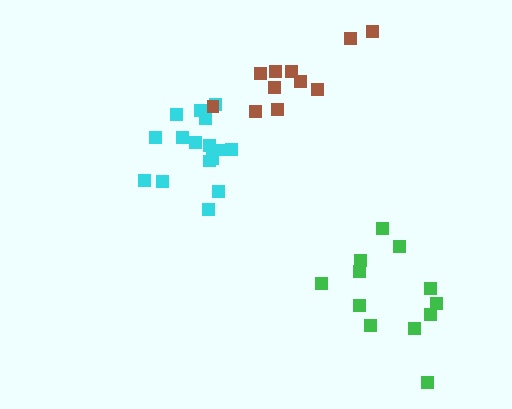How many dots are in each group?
Group 1: 16 dots, Group 2: 12 dots, Group 3: 11 dots (39 total).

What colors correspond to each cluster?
The clusters are colored: cyan, green, brown.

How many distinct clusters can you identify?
There are 3 distinct clusters.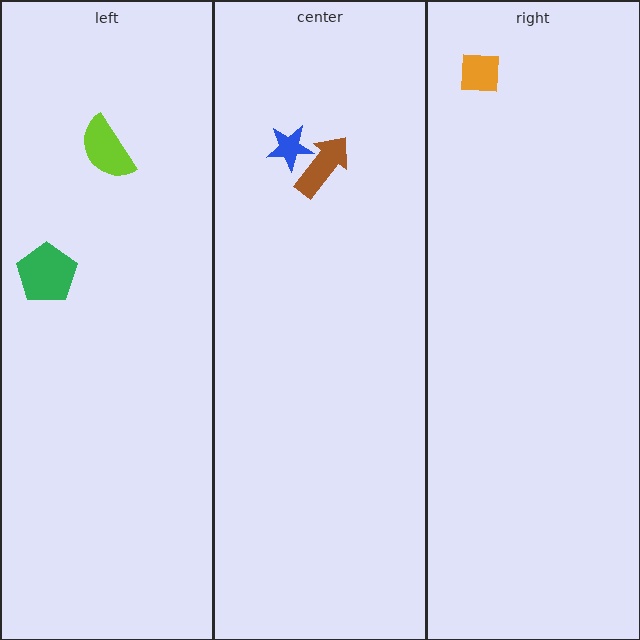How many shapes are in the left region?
2.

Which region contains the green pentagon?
The left region.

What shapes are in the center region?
The blue star, the brown arrow.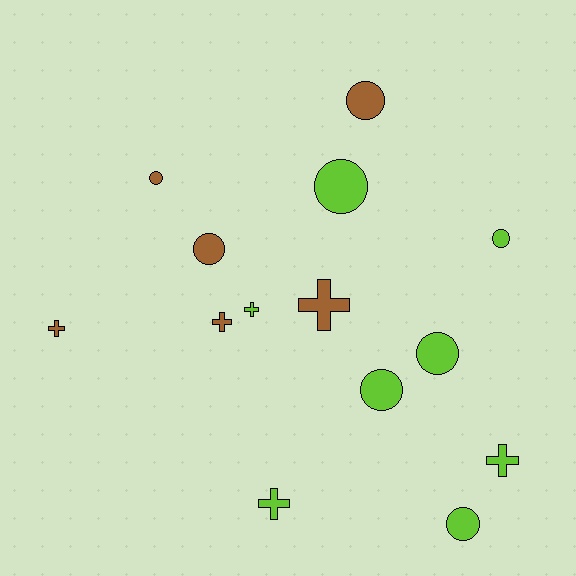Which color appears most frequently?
Lime, with 8 objects.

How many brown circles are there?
There are 3 brown circles.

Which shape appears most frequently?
Circle, with 8 objects.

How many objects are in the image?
There are 14 objects.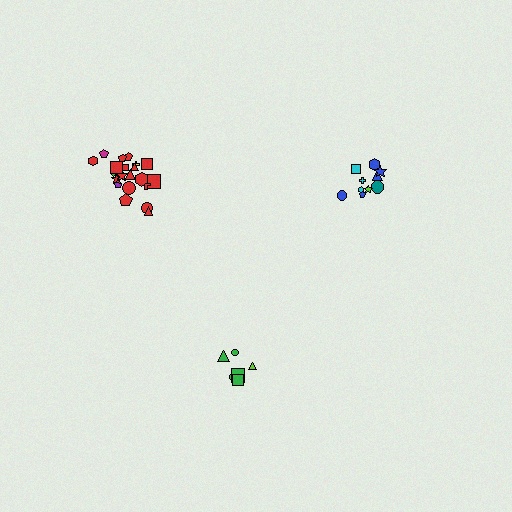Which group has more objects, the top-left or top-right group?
The top-left group.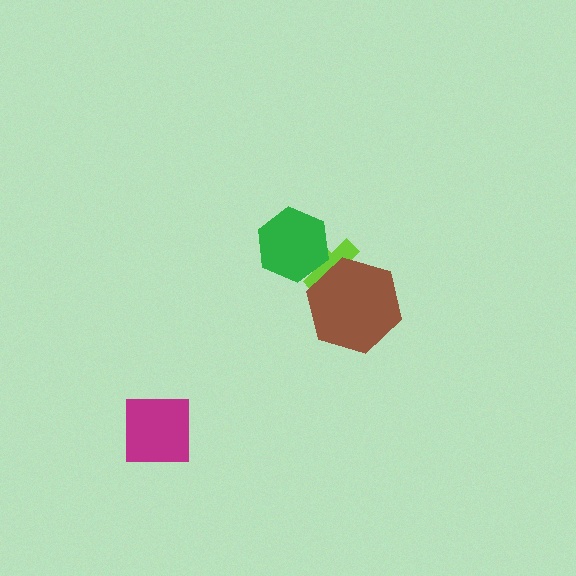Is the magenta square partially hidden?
No, no other shape covers it.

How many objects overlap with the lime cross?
2 objects overlap with the lime cross.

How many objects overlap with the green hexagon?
1 object overlaps with the green hexagon.